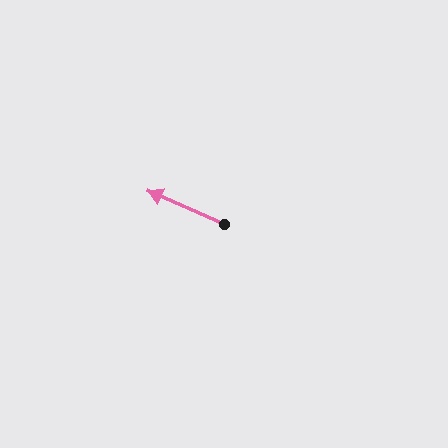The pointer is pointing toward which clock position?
Roughly 10 o'clock.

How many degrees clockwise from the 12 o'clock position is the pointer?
Approximately 294 degrees.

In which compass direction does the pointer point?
Northwest.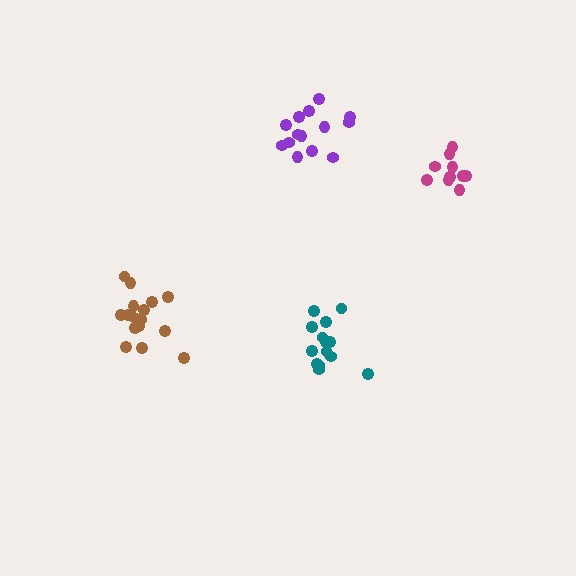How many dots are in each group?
Group 1: 10 dots, Group 2: 14 dots, Group 3: 14 dots, Group 4: 16 dots (54 total).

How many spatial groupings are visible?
There are 4 spatial groupings.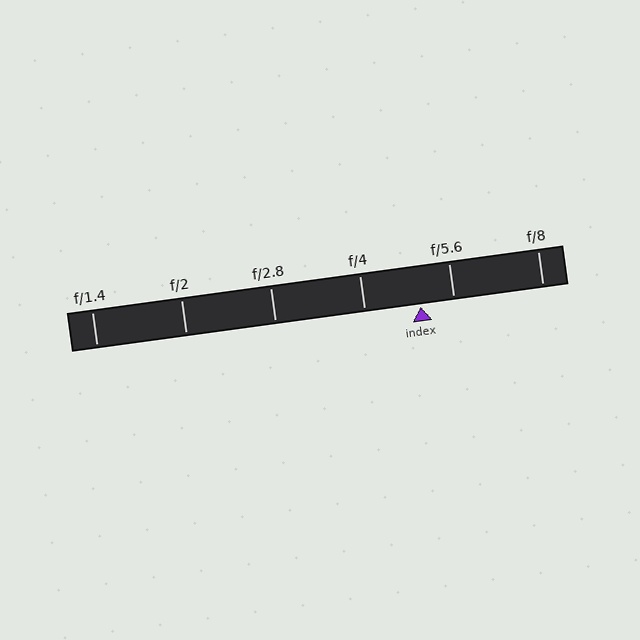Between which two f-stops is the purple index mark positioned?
The index mark is between f/4 and f/5.6.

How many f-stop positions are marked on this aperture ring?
There are 6 f-stop positions marked.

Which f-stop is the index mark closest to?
The index mark is closest to f/5.6.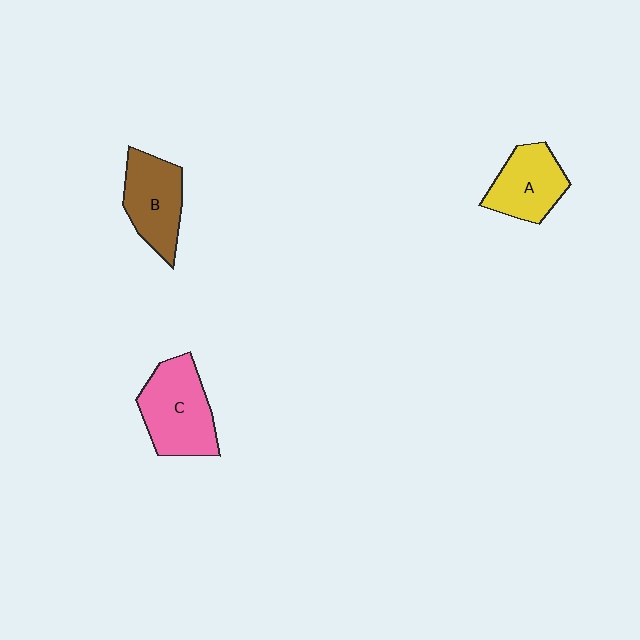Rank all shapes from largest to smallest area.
From largest to smallest: C (pink), B (brown), A (yellow).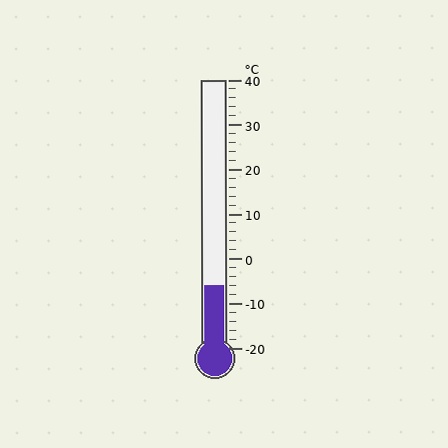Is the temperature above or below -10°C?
The temperature is above -10°C.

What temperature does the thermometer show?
The thermometer shows approximately -6°C.